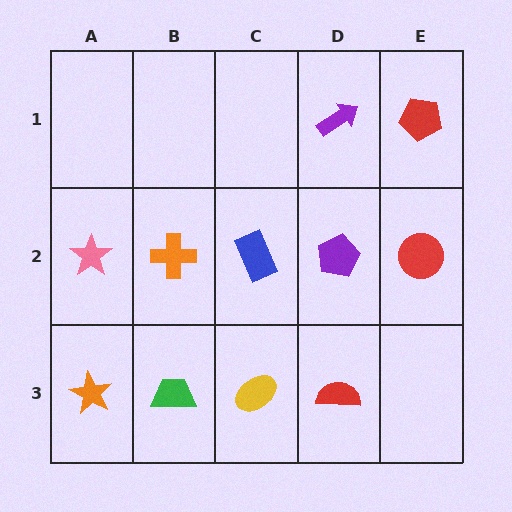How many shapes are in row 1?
2 shapes.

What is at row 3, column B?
A green trapezoid.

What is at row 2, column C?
A blue rectangle.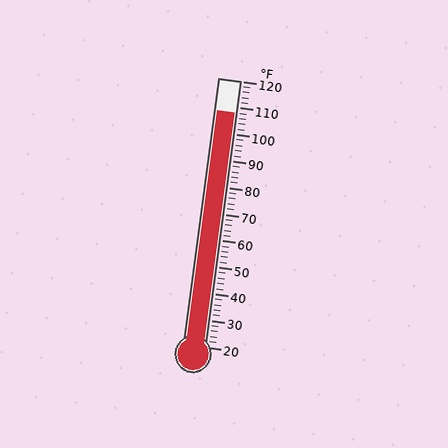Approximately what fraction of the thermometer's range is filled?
The thermometer is filled to approximately 90% of its range.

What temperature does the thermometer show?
The thermometer shows approximately 108°F.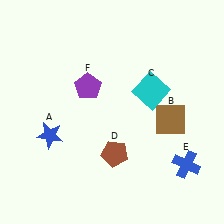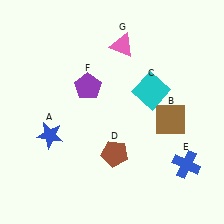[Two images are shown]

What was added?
A pink triangle (G) was added in Image 2.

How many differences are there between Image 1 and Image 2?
There is 1 difference between the two images.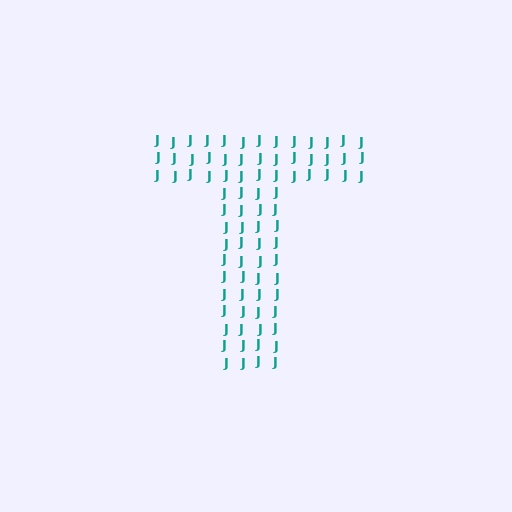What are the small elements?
The small elements are letter J's.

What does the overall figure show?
The overall figure shows the letter T.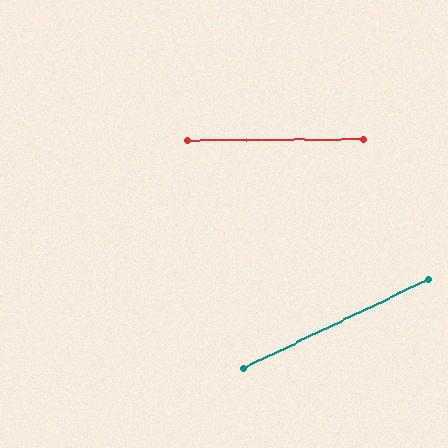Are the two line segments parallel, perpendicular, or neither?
Neither parallel nor perpendicular — they differ by about 25°.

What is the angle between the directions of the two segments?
Approximately 25 degrees.